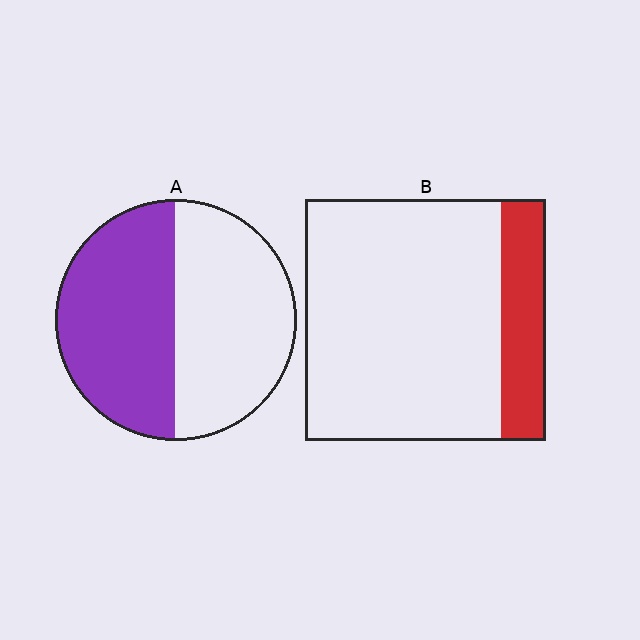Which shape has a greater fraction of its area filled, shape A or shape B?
Shape A.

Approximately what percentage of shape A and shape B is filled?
A is approximately 50% and B is approximately 20%.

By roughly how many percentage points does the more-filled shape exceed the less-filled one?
By roughly 30 percentage points (A over B).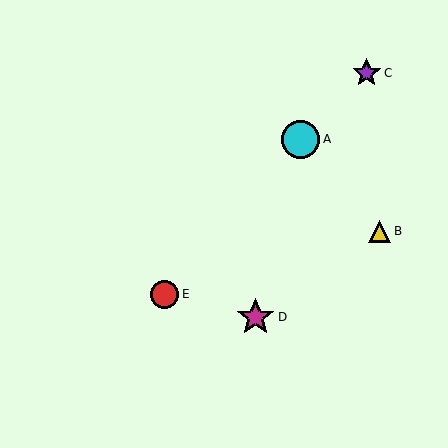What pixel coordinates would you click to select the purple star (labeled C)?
Click at (367, 73) to select the purple star C.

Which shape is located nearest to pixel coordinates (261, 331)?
The magenta star (labeled D) at (256, 317) is nearest to that location.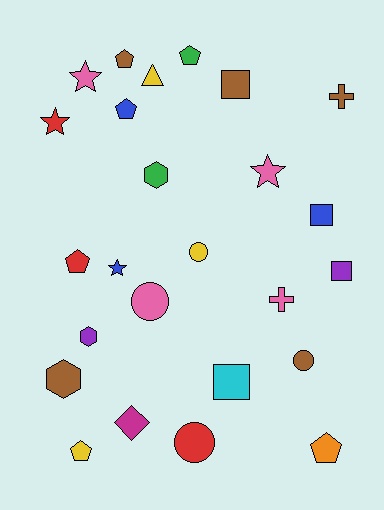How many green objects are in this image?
There are 2 green objects.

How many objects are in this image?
There are 25 objects.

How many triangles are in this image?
There is 1 triangle.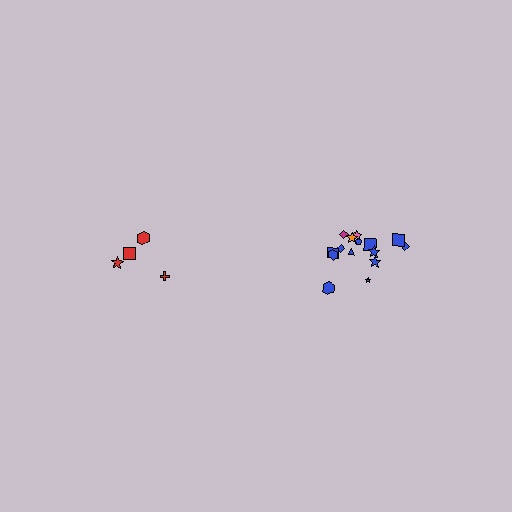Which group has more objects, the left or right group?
The right group.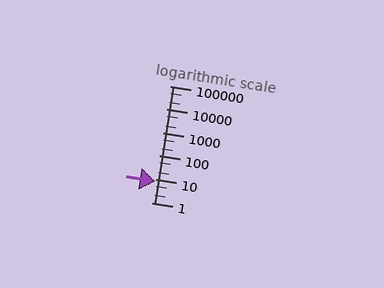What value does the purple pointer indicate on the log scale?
The pointer indicates approximately 8.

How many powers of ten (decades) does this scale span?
The scale spans 5 decades, from 1 to 100000.